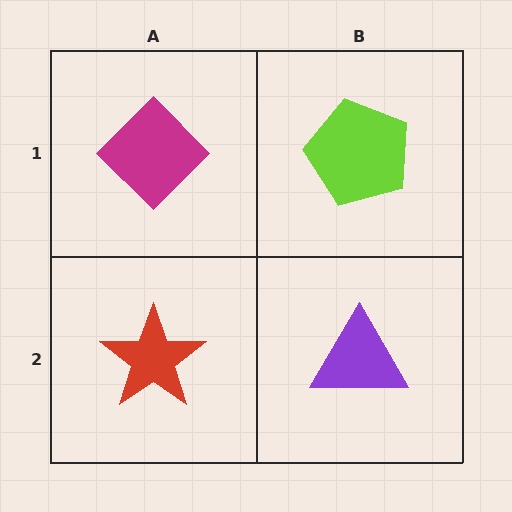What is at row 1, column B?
A lime pentagon.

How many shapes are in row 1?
2 shapes.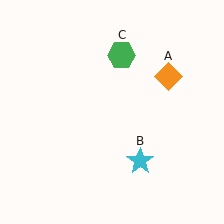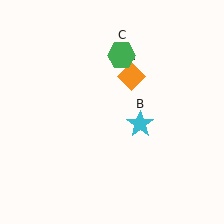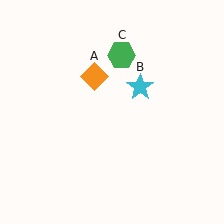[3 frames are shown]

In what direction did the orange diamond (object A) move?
The orange diamond (object A) moved left.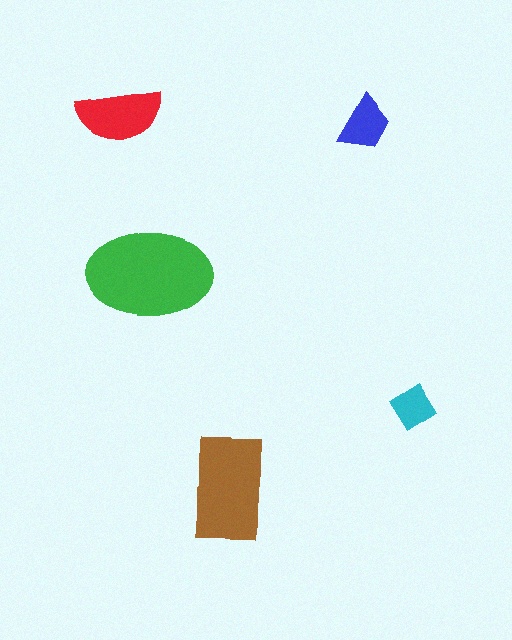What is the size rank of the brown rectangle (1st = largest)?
2nd.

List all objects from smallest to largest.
The cyan diamond, the blue trapezoid, the red semicircle, the brown rectangle, the green ellipse.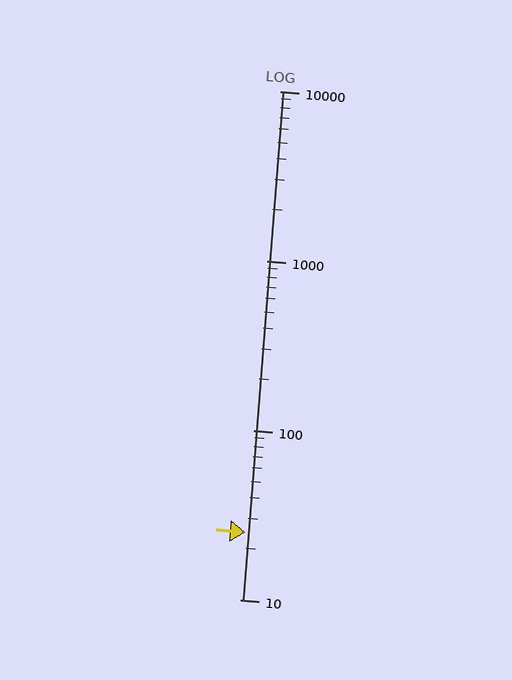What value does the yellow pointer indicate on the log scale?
The pointer indicates approximately 25.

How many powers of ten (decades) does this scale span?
The scale spans 3 decades, from 10 to 10000.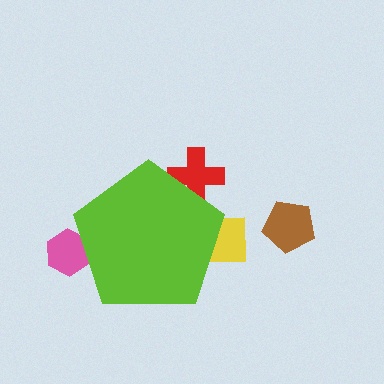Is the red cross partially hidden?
Yes, the red cross is partially hidden behind the lime pentagon.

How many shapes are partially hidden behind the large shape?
3 shapes are partially hidden.